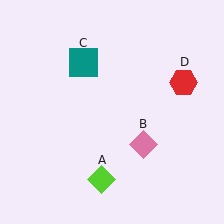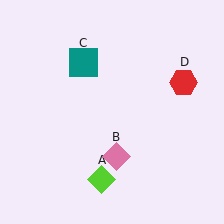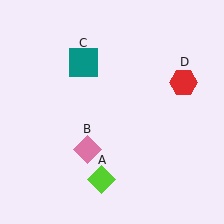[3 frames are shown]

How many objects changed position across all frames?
1 object changed position: pink diamond (object B).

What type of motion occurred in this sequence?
The pink diamond (object B) rotated clockwise around the center of the scene.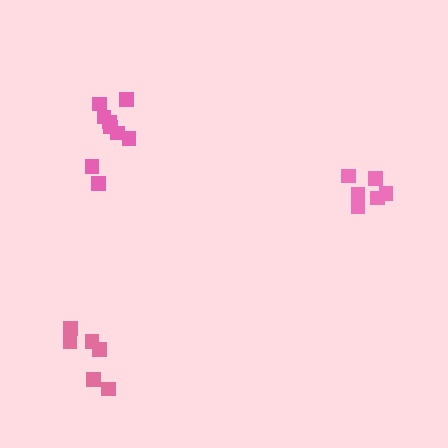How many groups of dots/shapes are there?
There are 3 groups.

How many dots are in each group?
Group 1: 9 dots, Group 2: 6 dots, Group 3: 6 dots (21 total).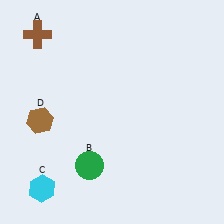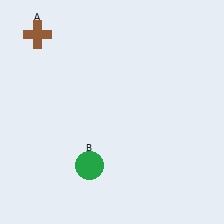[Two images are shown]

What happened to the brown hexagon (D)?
The brown hexagon (D) was removed in Image 2. It was in the bottom-left area of Image 1.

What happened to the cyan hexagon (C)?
The cyan hexagon (C) was removed in Image 2. It was in the bottom-left area of Image 1.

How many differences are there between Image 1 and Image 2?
There are 2 differences between the two images.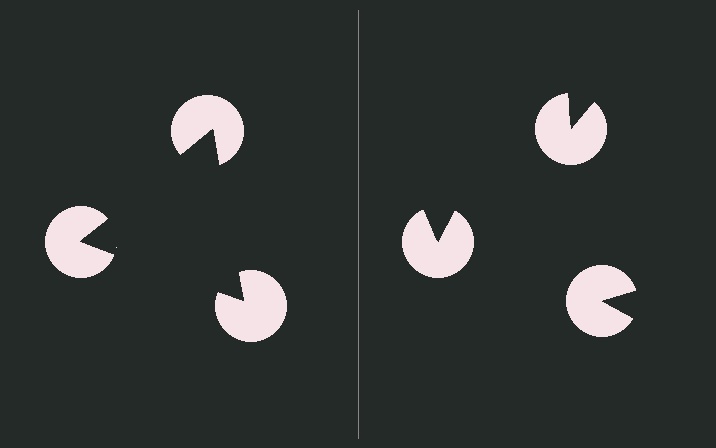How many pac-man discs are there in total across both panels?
6 — 3 on each side.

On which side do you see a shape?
An illusory triangle appears on the left side. On the right side the wedge cuts are rotated, so no coherent shape forms.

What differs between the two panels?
The pac-man discs are positioned identically on both sides; only the wedge orientations differ. On the left they align to a triangle; on the right they are misaligned.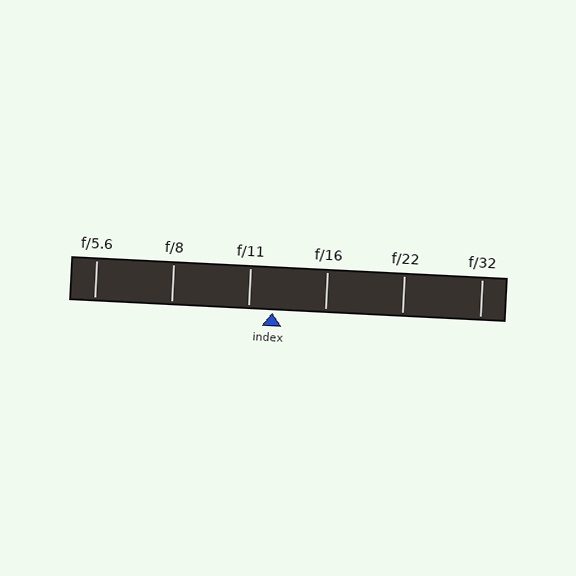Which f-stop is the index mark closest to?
The index mark is closest to f/11.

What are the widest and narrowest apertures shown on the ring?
The widest aperture shown is f/5.6 and the narrowest is f/32.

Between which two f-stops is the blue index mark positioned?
The index mark is between f/11 and f/16.